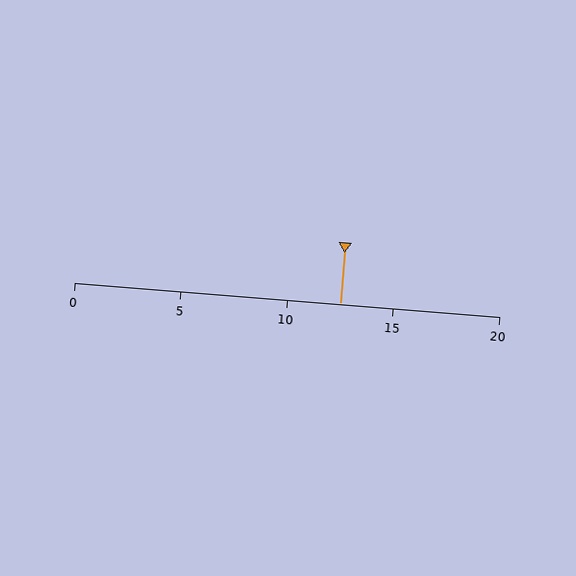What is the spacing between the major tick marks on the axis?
The major ticks are spaced 5 apart.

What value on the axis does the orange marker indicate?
The marker indicates approximately 12.5.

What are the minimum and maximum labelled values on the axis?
The axis runs from 0 to 20.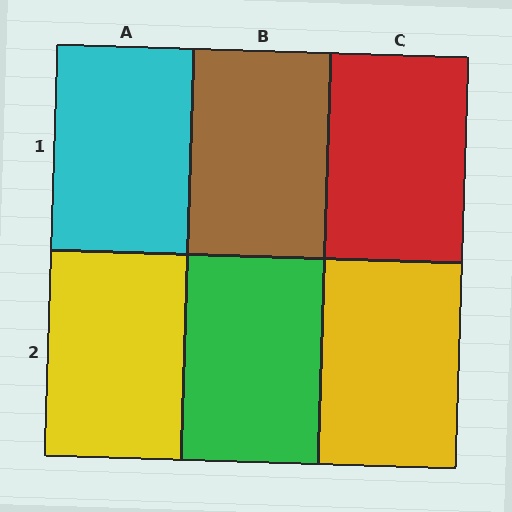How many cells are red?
1 cell is red.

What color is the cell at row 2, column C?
Yellow.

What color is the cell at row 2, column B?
Green.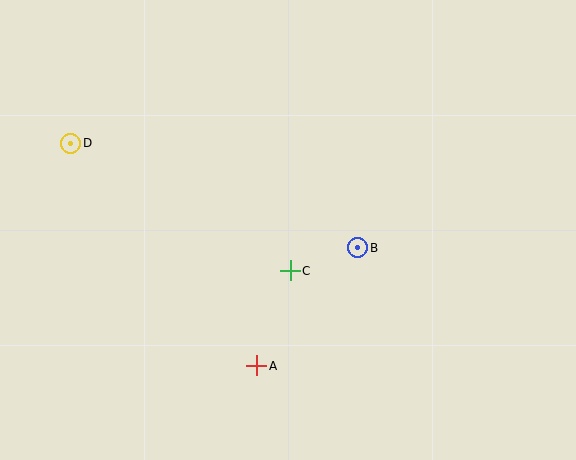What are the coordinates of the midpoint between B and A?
The midpoint between B and A is at (307, 307).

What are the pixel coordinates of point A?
Point A is at (257, 366).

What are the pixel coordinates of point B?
Point B is at (358, 248).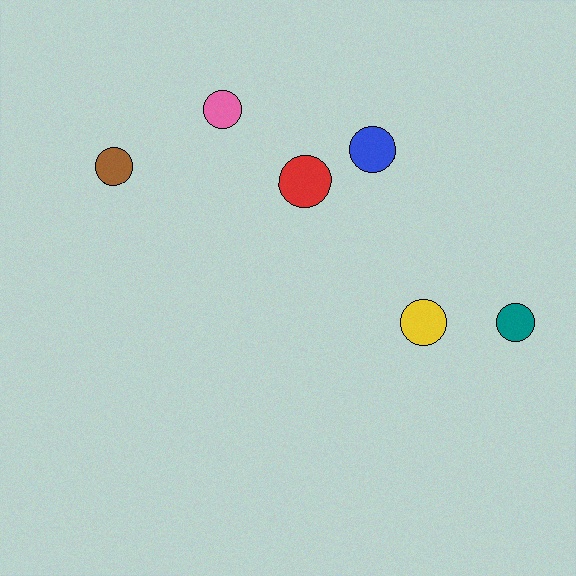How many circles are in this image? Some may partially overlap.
There are 6 circles.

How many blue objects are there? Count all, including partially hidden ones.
There is 1 blue object.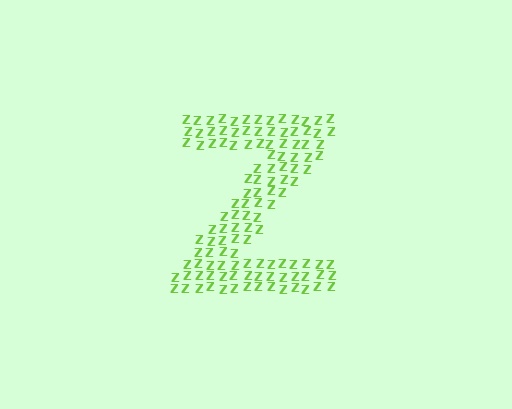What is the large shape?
The large shape is the letter Z.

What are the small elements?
The small elements are letter Z's.